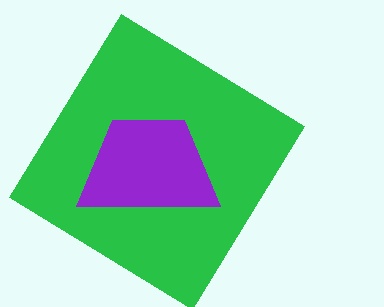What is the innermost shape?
The purple trapezoid.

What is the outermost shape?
The green diamond.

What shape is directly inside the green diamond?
The purple trapezoid.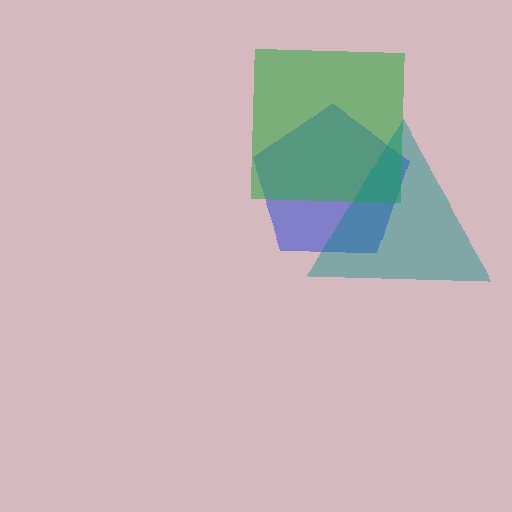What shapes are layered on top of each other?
The layered shapes are: a blue pentagon, a green square, a teal triangle.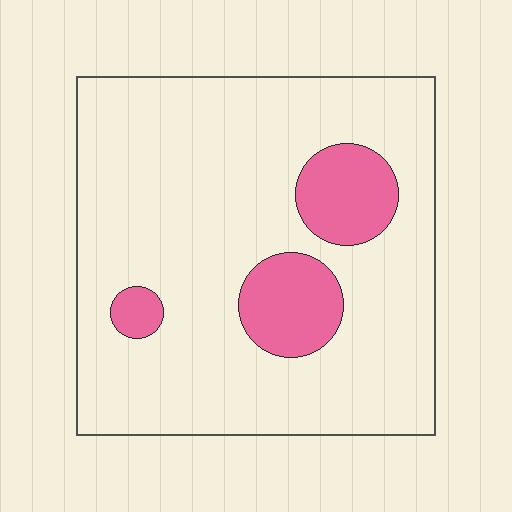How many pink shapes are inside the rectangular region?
3.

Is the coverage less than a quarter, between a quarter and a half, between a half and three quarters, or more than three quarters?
Less than a quarter.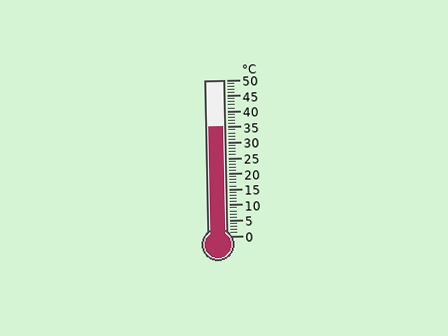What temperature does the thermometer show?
The thermometer shows approximately 35°C.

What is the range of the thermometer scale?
The thermometer scale ranges from 0°C to 50°C.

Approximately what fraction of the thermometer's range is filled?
The thermometer is filled to approximately 70% of its range.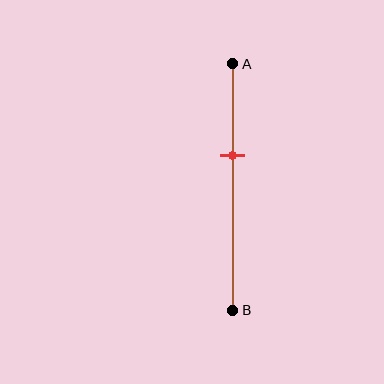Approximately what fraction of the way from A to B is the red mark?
The red mark is approximately 35% of the way from A to B.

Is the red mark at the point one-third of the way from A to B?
No, the mark is at about 35% from A, not at the 33% one-third point.